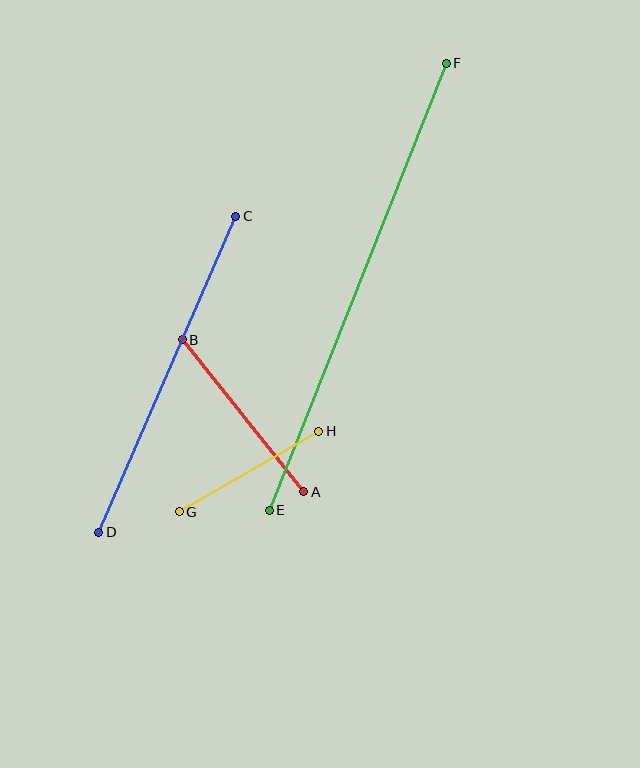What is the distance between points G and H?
The distance is approximately 161 pixels.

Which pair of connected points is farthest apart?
Points E and F are farthest apart.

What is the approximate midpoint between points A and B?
The midpoint is at approximately (243, 416) pixels.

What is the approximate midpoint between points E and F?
The midpoint is at approximately (358, 287) pixels.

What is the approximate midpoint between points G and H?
The midpoint is at approximately (249, 471) pixels.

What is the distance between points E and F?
The distance is approximately 481 pixels.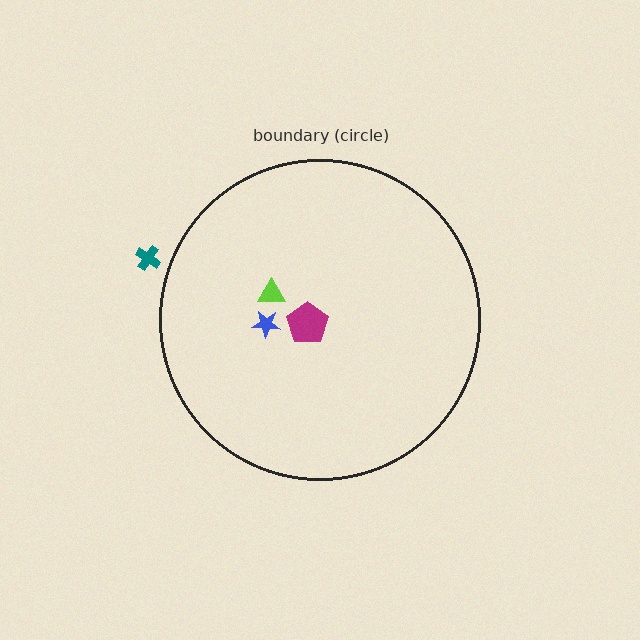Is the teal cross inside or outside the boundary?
Outside.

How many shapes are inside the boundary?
3 inside, 1 outside.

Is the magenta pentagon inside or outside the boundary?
Inside.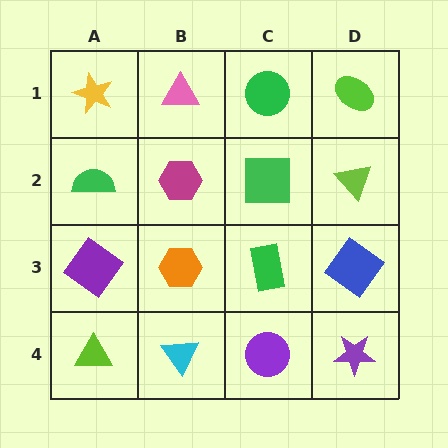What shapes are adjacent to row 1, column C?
A green square (row 2, column C), a pink triangle (row 1, column B), a lime ellipse (row 1, column D).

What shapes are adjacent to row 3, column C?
A green square (row 2, column C), a purple circle (row 4, column C), an orange hexagon (row 3, column B), a blue diamond (row 3, column D).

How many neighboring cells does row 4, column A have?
2.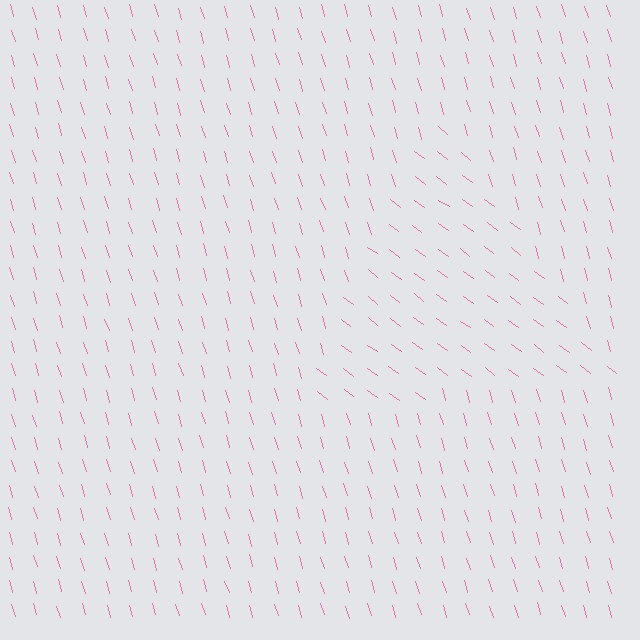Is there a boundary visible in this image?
Yes, there is a texture boundary formed by a change in line orientation.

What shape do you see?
I see a triangle.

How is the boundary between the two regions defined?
The boundary is defined purely by a change in line orientation (approximately 36 degrees difference). All lines are the same color and thickness.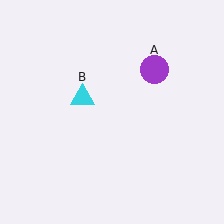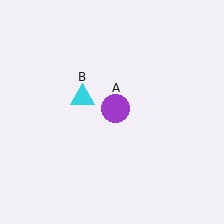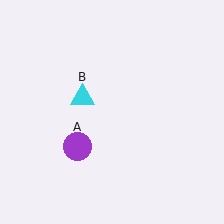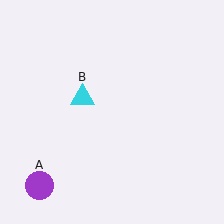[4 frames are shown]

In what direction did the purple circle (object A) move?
The purple circle (object A) moved down and to the left.